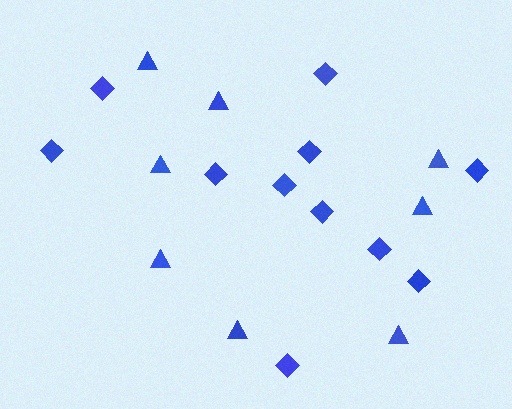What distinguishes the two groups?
There are 2 groups: one group of diamonds (11) and one group of triangles (8).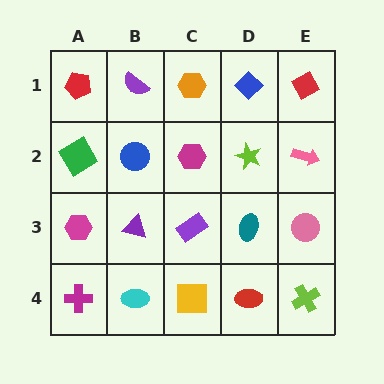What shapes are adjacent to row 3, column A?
A green diamond (row 2, column A), a magenta cross (row 4, column A), a purple triangle (row 3, column B).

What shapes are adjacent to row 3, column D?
A lime star (row 2, column D), a red ellipse (row 4, column D), a purple rectangle (row 3, column C), a pink circle (row 3, column E).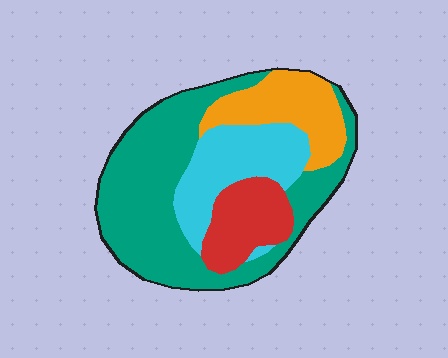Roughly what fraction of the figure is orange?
Orange covers roughly 15% of the figure.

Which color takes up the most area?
Teal, at roughly 50%.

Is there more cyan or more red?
Cyan.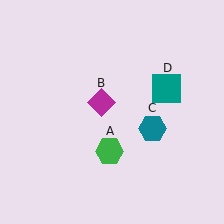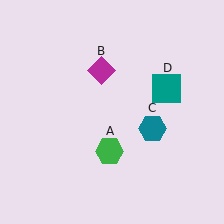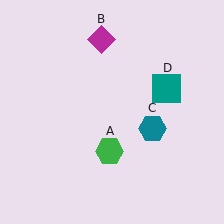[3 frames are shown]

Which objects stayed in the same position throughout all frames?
Green hexagon (object A) and teal hexagon (object C) and teal square (object D) remained stationary.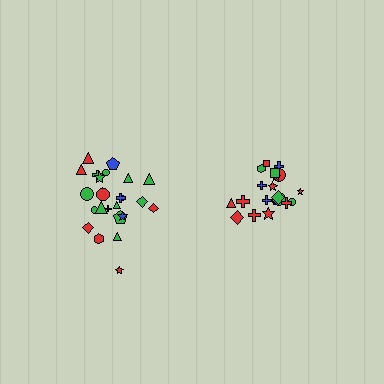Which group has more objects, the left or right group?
The left group.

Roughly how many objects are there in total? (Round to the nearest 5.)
Roughly 45 objects in total.